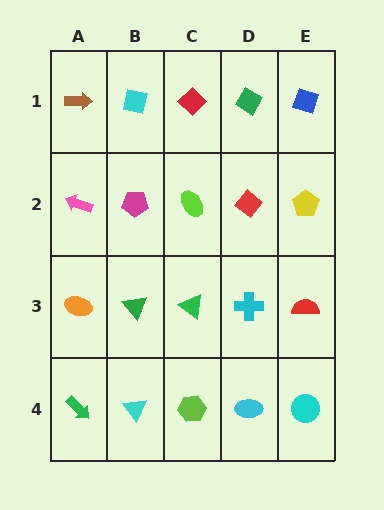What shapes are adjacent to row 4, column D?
A cyan cross (row 3, column D), a lime hexagon (row 4, column C), a cyan circle (row 4, column E).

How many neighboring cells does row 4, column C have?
3.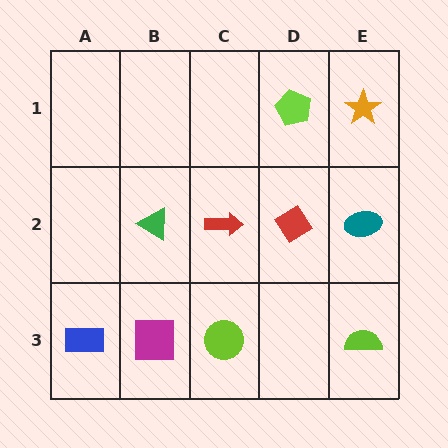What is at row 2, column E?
A teal ellipse.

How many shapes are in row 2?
4 shapes.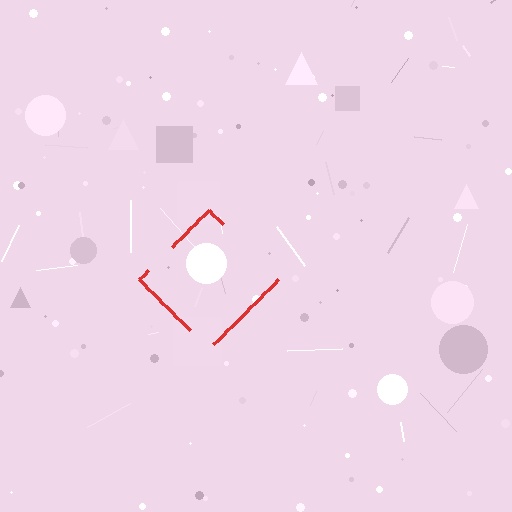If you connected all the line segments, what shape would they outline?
They would outline a diamond.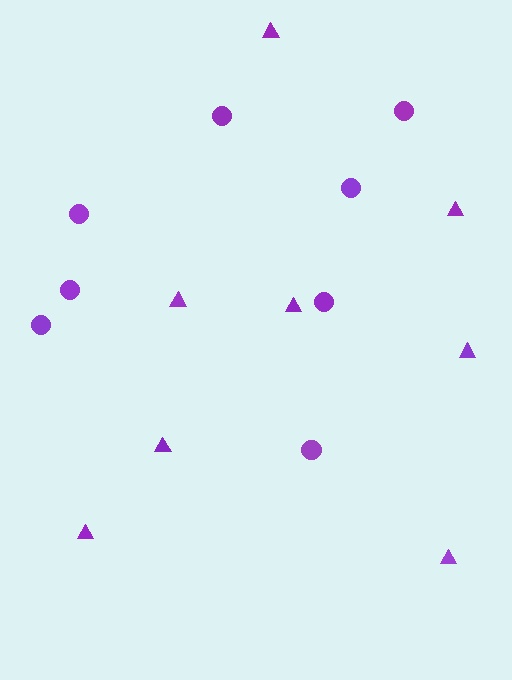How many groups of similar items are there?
There are 2 groups: one group of circles (8) and one group of triangles (8).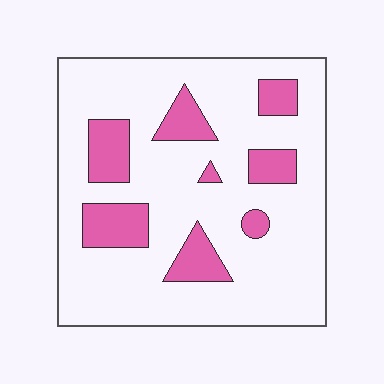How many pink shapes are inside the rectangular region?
8.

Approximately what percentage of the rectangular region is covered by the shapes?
Approximately 20%.